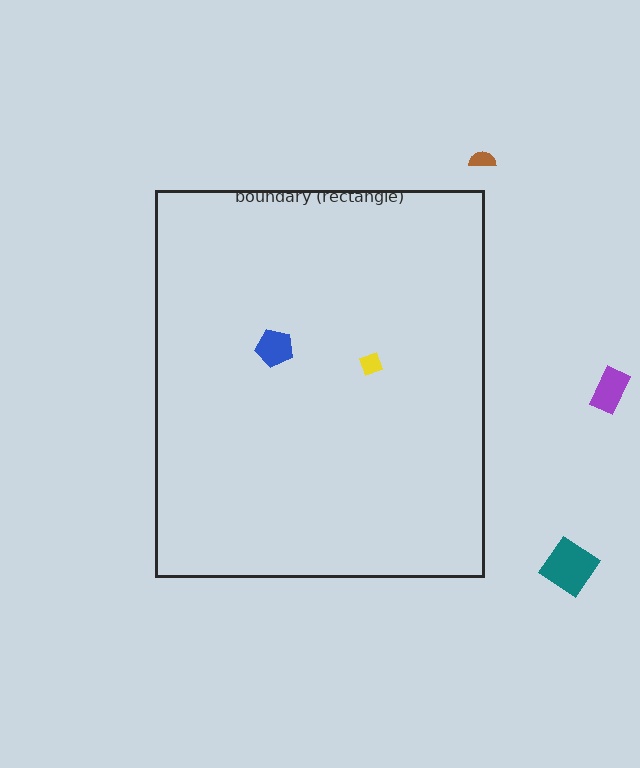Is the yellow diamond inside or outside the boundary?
Inside.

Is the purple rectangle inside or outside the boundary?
Outside.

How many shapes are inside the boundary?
2 inside, 3 outside.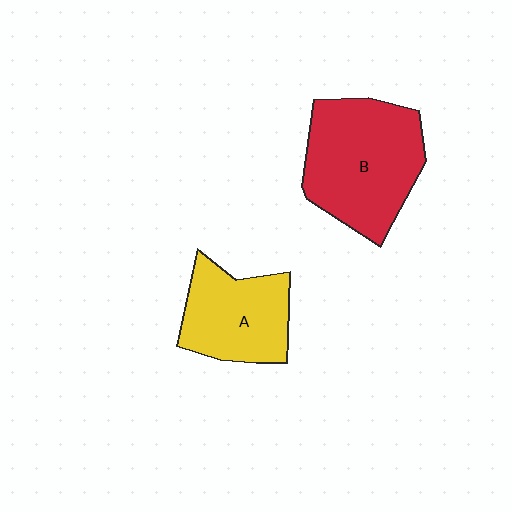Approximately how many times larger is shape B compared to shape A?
Approximately 1.4 times.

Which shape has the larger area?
Shape B (red).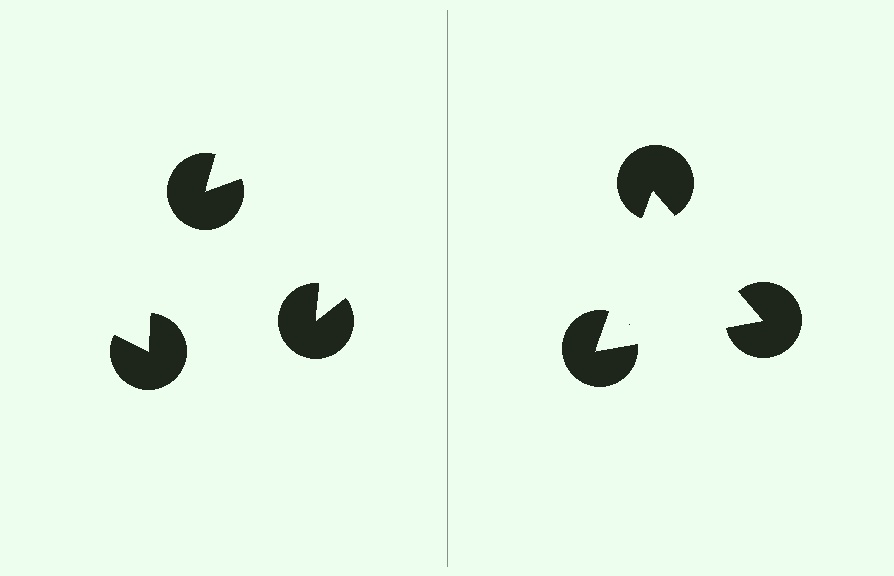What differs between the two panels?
The pac-man discs are positioned identically on both sides; only the wedge orientations differ. On the right they align to a triangle; on the left they are misaligned.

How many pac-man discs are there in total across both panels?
6 — 3 on each side.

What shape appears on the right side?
An illusory triangle.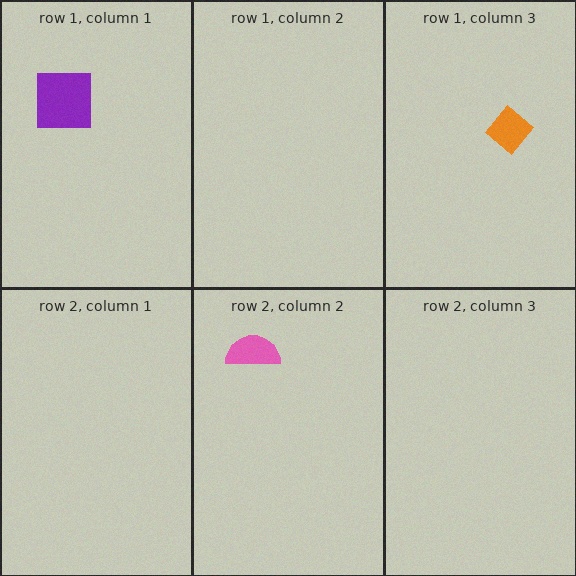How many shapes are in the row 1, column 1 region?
1.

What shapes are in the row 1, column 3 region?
The orange diamond.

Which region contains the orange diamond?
The row 1, column 3 region.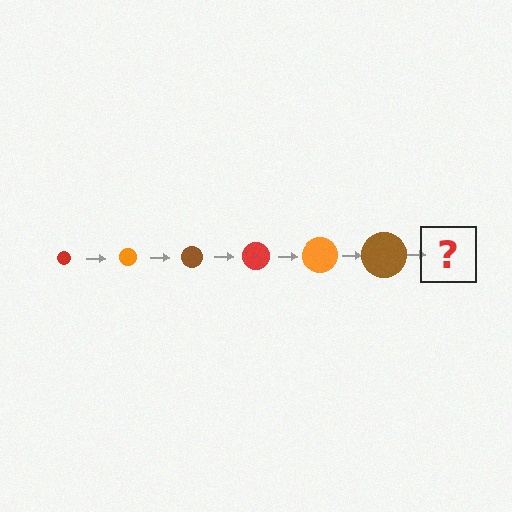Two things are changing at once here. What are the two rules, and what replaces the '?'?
The two rules are that the circle grows larger each step and the color cycles through red, orange, and brown. The '?' should be a red circle, larger than the previous one.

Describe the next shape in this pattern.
It should be a red circle, larger than the previous one.